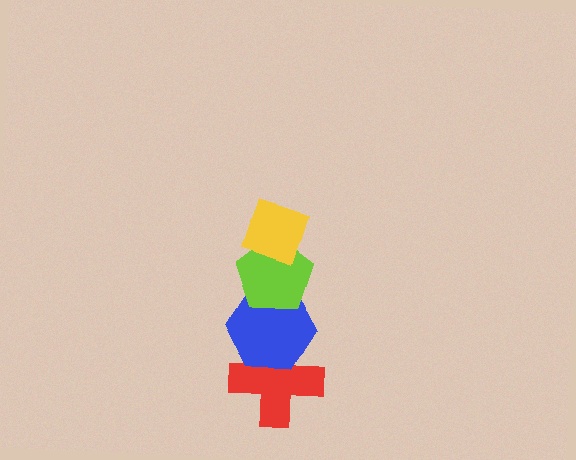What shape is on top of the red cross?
The blue hexagon is on top of the red cross.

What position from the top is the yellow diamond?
The yellow diamond is 1st from the top.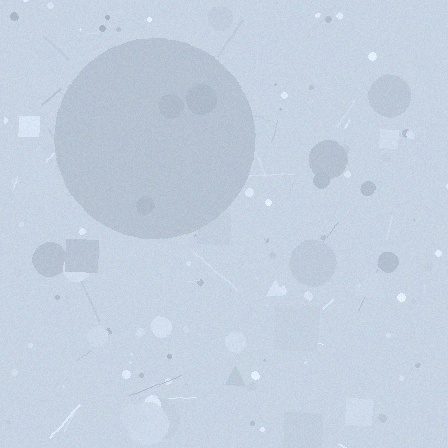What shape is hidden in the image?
A circle is hidden in the image.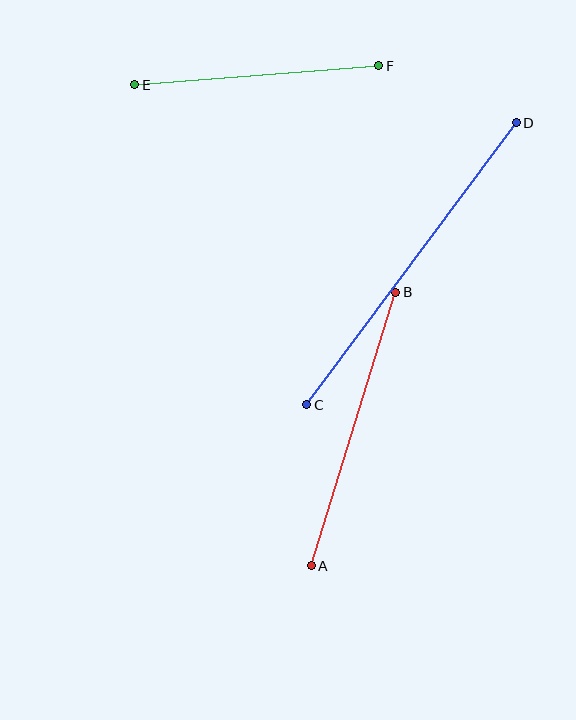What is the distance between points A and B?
The distance is approximately 286 pixels.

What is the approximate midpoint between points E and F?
The midpoint is at approximately (257, 75) pixels.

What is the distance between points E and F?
The distance is approximately 245 pixels.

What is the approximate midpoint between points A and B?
The midpoint is at approximately (354, 429) pixels.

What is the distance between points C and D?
The distance is approximately 351 pixels.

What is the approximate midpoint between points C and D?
The midpoint is at approximately (412, 264) pixels.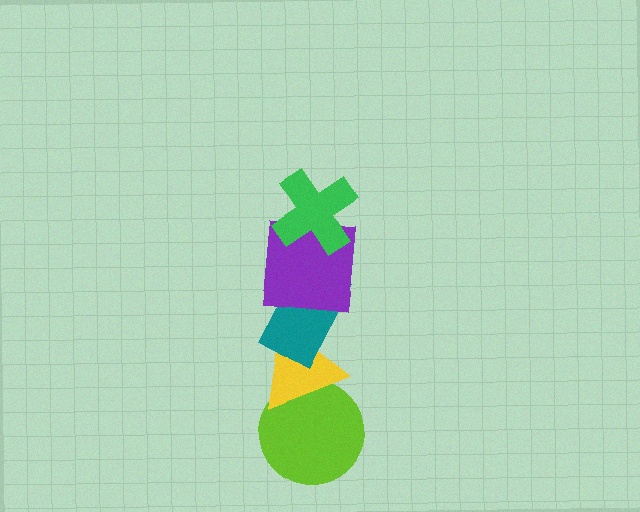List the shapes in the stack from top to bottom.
From top to bottom: the green cross, the purple square, the teal rectangle, the yellow triangle, the lime circle.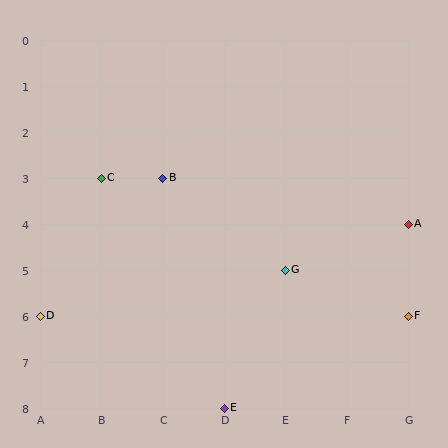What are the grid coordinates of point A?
Point A is at grid coordinates (G, 4).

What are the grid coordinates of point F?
Point F is at grid coordinates (G, 6).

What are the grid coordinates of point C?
Point C is at grid coordinates (B, 3).